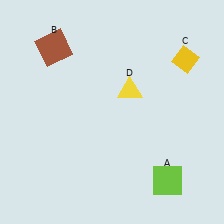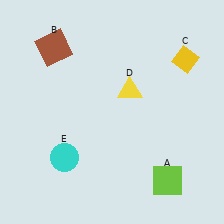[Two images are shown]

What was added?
A cyan circle (E) was added in Image 2.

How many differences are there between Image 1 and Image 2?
There is 1 difference between the two images.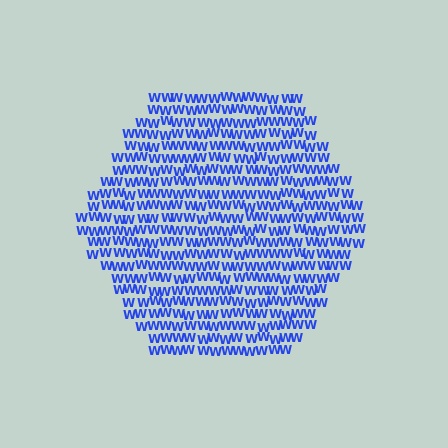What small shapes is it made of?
It is made of small letter W's.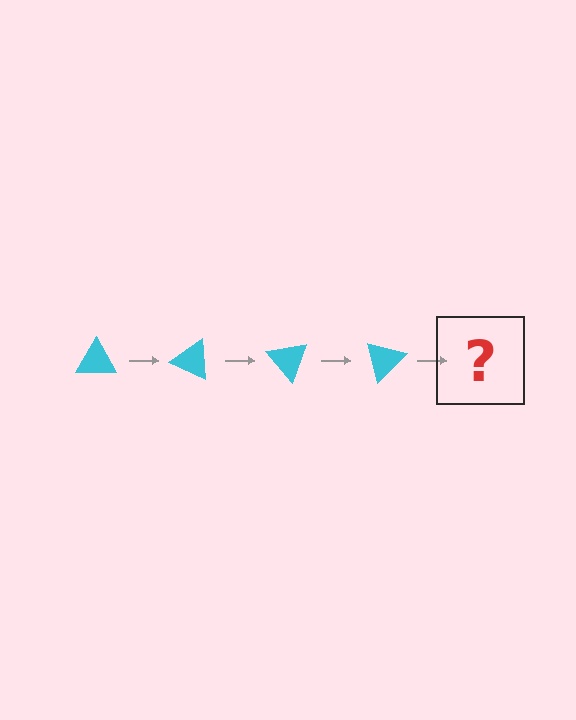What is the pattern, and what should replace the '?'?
The pattern is that the triangle rotates 25 degrees each step. The '?' should be a cyan triangle rotated 100 degrees.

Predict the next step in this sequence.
The next step is a cyan triangle rotated 100 degrees.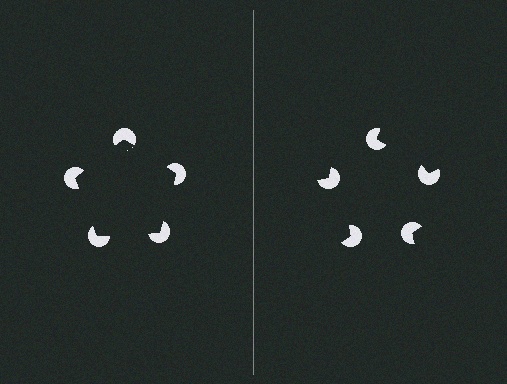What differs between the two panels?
The pac-man discs are positioned identically on both sides; only the wedge orientations differ. On the left they align to a pentagon; on the right they are misaligned.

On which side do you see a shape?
An illusory pentagon appears on the left side. On the right side the wedge cuts are rotated, so no coherent shape forms.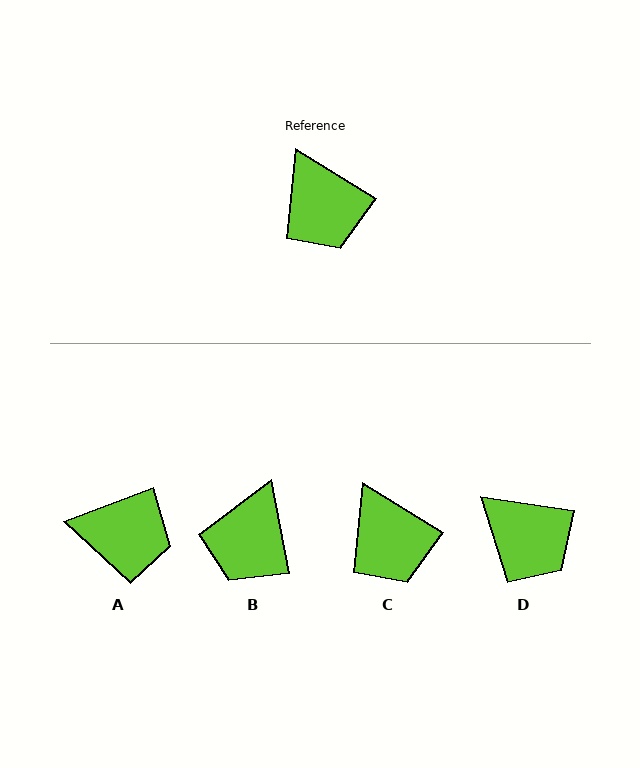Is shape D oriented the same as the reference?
No, it is off by about 23 degrees.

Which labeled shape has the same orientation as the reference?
C.